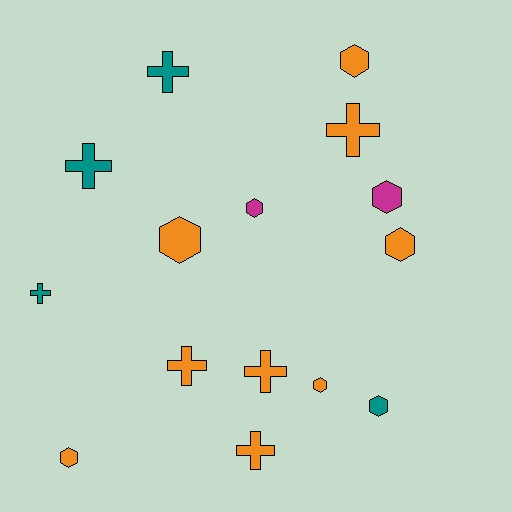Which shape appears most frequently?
Hexagon, with 8 objects.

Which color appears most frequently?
Orange, with 9 objects.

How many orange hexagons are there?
There are 5 orange hexagons.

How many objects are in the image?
There are 15 objects.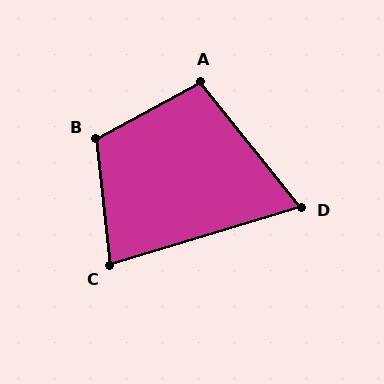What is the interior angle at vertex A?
Approximately 100 degrees (obtuse).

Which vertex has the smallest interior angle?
D, at approximately 68 degrees.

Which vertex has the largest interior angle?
B, at approximately 112 degrees.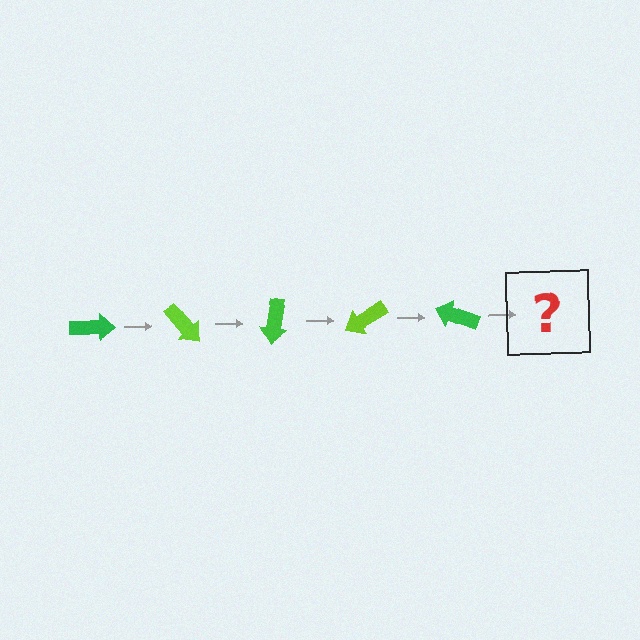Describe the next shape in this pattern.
It should be a lime arrow, rotated 250 degrees from the start.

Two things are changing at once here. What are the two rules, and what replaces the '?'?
The two rules are that it rotates 50 degrees each step and the color cycles through green and lime. The '?' should be a lime arrow, rotated 250 degrees from the start.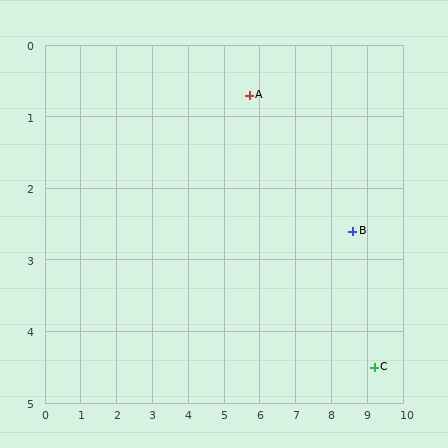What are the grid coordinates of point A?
Point A is at approximately (5.7, 0.7).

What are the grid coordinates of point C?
Point C is at approximately (9.2, 4.5).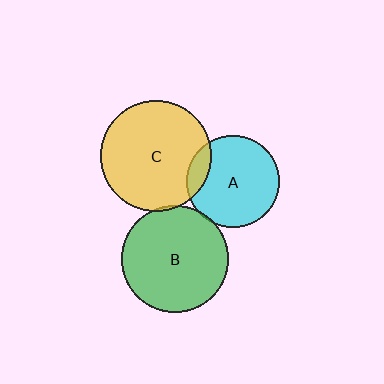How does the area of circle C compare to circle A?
Approximately 1.4 times.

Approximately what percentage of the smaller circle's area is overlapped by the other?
Approximately 5%.